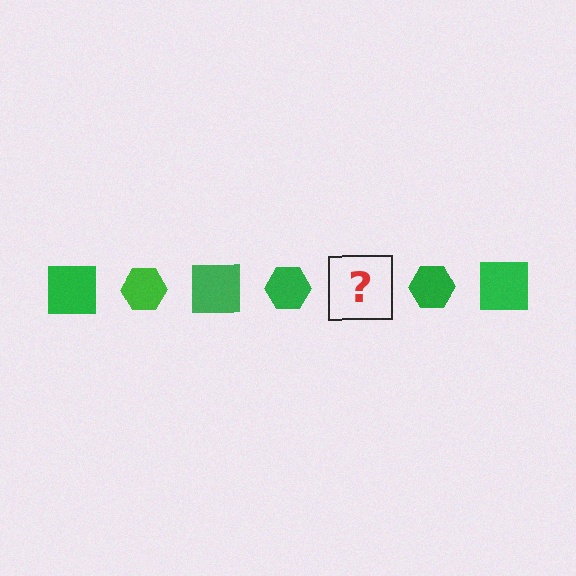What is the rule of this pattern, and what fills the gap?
The rule is that the pattern cycles through square, hexagon shapes in green. The gap should be filled with a green square.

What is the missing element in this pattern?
The missing element is a green square.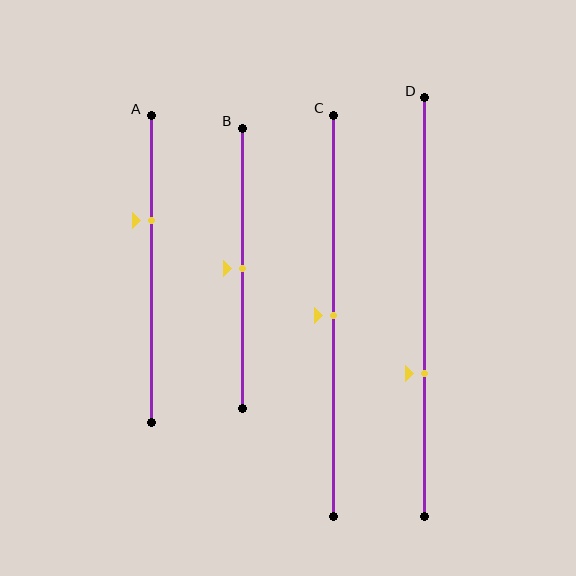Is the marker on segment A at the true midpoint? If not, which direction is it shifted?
No, the marker on segment A is shifted upward by about 16% of the segment length.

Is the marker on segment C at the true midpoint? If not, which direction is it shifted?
Yes, the marker on segment C is at the true midpoint.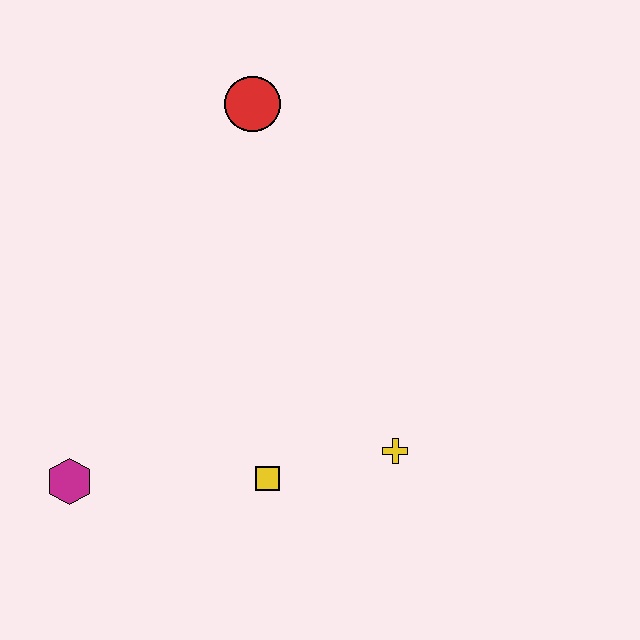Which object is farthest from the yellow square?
The red circle is farthest from the yellow square.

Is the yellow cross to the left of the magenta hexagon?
No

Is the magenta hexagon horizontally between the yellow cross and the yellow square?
No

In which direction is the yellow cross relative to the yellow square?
The yellow cross is to the right of the yellow square.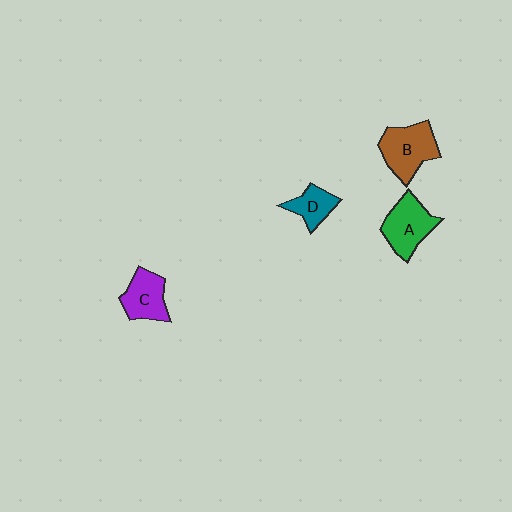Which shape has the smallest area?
Shape D (teal).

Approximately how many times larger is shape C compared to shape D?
Approximately 1.3 times.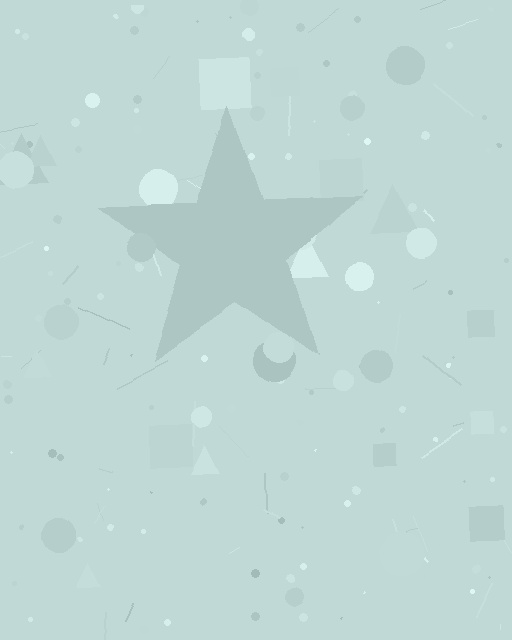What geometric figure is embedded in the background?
A star is embedded in the background.